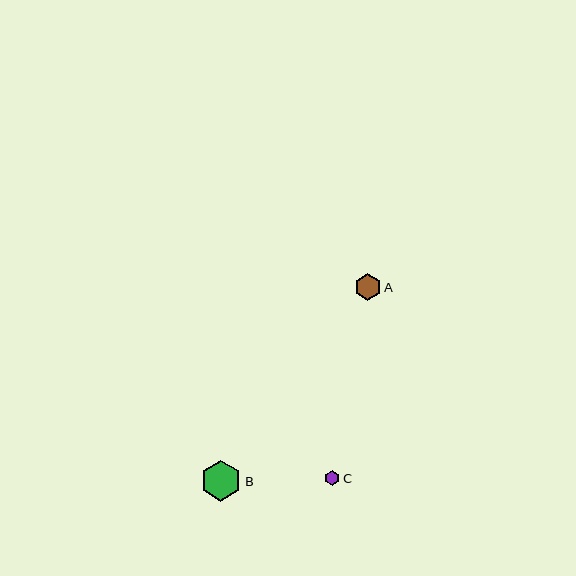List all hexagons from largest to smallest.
From largest to smallest: B, A, C.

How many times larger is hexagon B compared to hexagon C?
Hexagon B is approximately 2.7 times the size of hexagon C.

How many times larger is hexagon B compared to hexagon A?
Hexagon B is approximately 1.5 times the size of hexagon A.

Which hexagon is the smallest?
Hexagon C is the smallest with a size of approximately 15 pixels.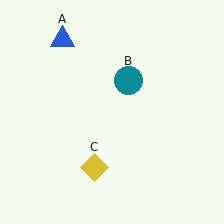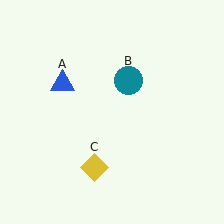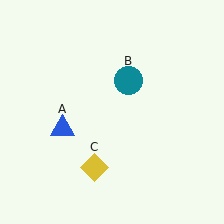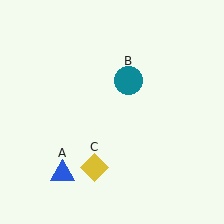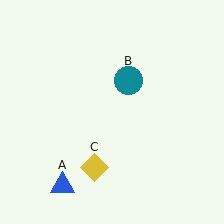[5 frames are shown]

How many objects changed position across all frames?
1 object changed position: blue triangle (object A).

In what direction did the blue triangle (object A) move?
The blue triangle (object A) moved down.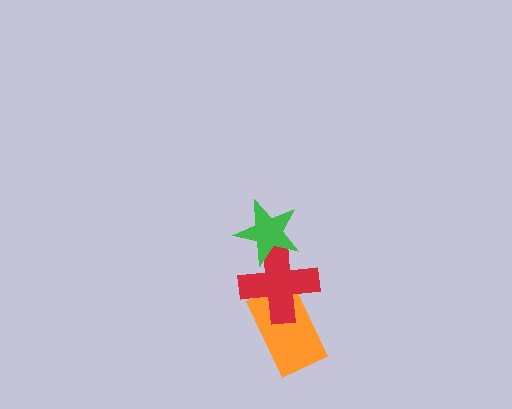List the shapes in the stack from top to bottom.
From top to bottom: the green star, the red cross, the orange rectangle.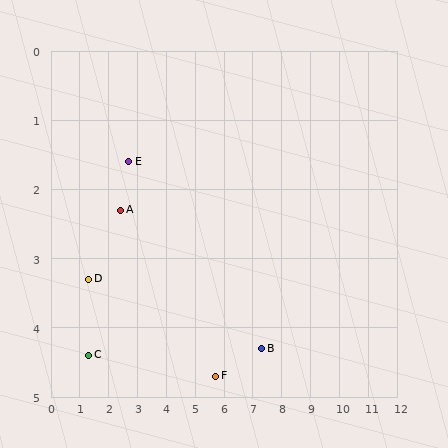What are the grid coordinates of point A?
Point A is at approximately (2.4, 2.3).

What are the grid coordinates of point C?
Point C is at approximately (1.3, 4.4).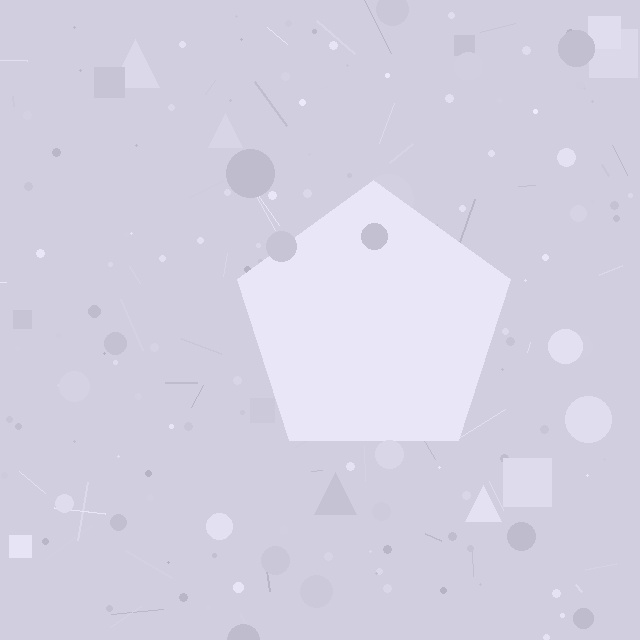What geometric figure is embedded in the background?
A pentagon is embedded in the background.